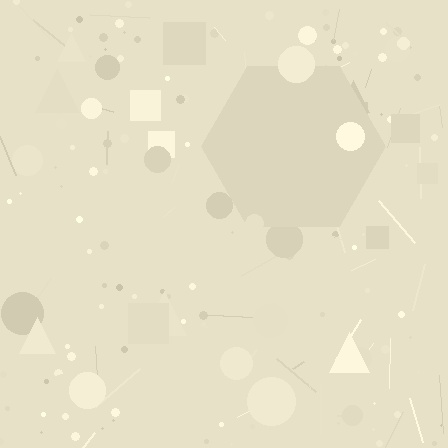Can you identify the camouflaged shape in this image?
The camouflaged shape is a hexagon.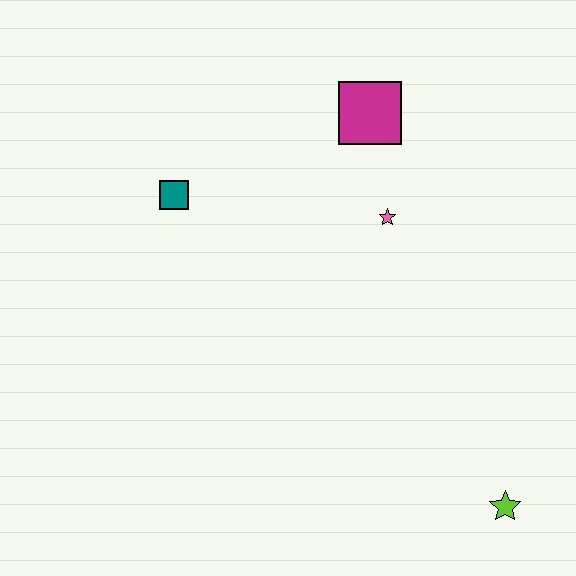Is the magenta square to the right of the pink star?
No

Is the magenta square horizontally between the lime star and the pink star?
No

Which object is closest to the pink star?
The magenta square is closest to the pink star.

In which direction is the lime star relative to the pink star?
The lime star is below the pink star.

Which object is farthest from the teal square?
The lime star is farthest from the teal square.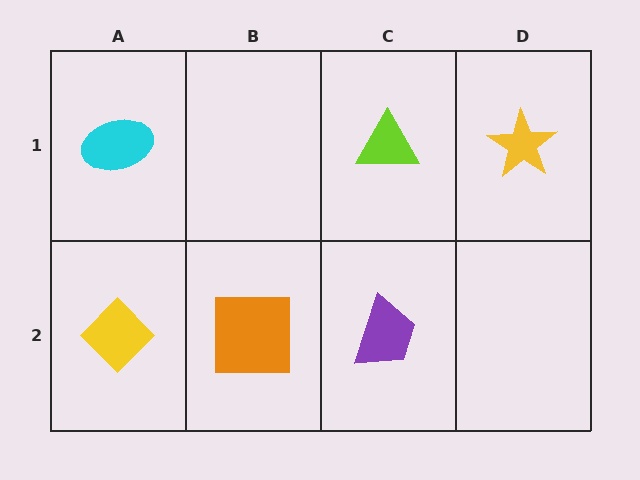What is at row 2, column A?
A yellow diamond.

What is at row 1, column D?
A yellow star.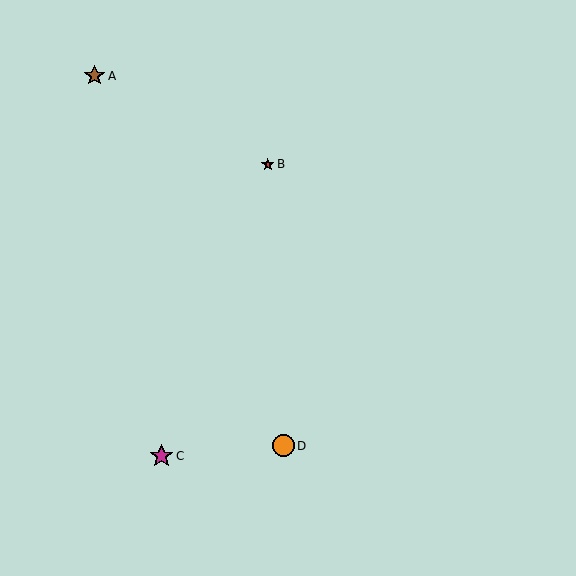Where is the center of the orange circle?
The center of the orange circle is at (283, 446).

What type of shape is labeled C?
Shape C is a magenta star.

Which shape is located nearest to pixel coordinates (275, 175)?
The red star (labeled B) at (268, 164) is nearest to that location.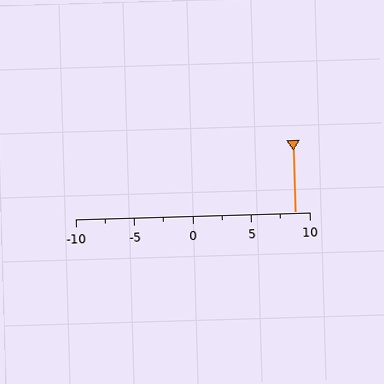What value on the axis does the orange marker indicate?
The marker indicates approximately 8.8.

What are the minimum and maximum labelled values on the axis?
The axis runs from -10 to 10.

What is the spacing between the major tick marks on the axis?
The major ticks are spaced 5 apart.